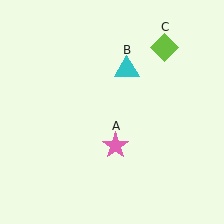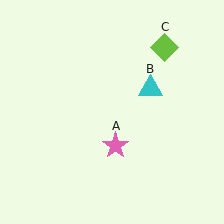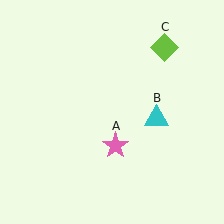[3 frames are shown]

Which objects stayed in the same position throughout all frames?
Pink star (object A) and lime diamond (object C) remained stationary.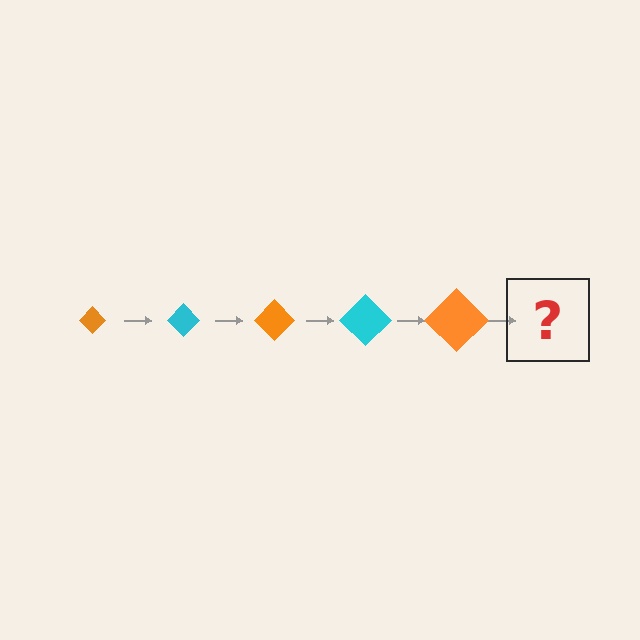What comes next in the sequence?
The next element should be a cyan diamond, larger than the previous one.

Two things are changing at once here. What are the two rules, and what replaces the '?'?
The two rules are that the diamond grows larger each step and the color cycles through orange and cyan. The '?' should be a cyan diamond, larger than the previous one.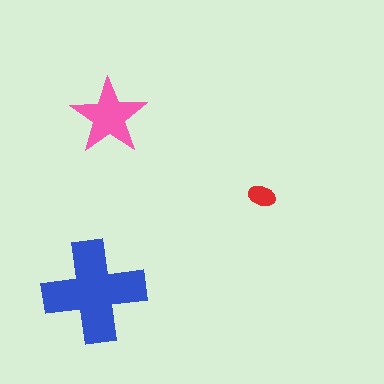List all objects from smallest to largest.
The red ellipse, the pink star, the blue cross.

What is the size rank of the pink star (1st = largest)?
2nd.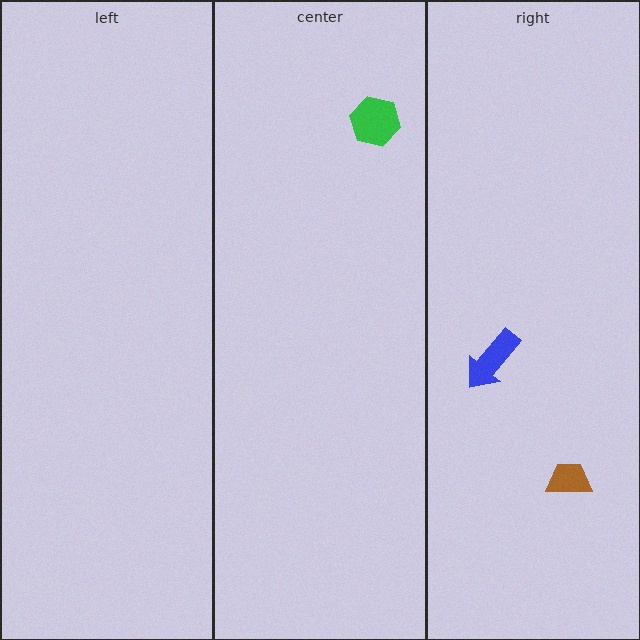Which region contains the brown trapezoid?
The right region.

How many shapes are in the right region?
2.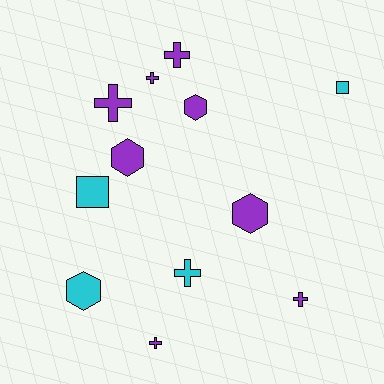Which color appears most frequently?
Purple, with 8 objects.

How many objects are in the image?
There are 12 objects.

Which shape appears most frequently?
Cross, with 6 objects.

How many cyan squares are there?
There are 2 cyan squares.